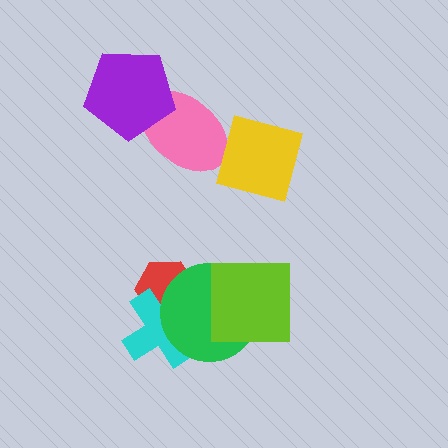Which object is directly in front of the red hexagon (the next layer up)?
The cyan cross is directly in front of the red hexagon.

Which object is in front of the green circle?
The lime square is in front of the green circle.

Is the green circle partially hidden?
Yes, it is partially covered by another shape.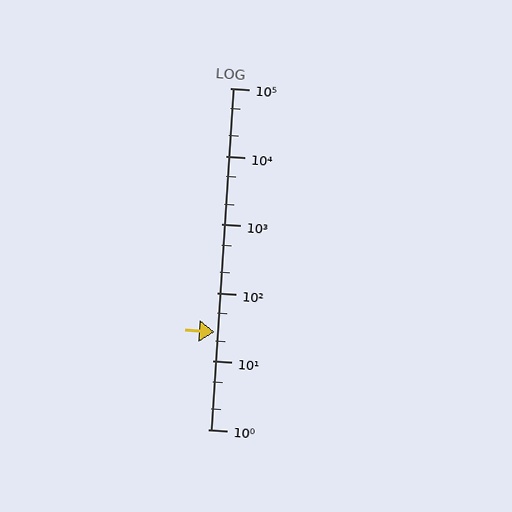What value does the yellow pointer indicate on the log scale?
The pointer indicates approximately 27.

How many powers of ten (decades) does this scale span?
The scale spans 5 decades, from 1 to 100000.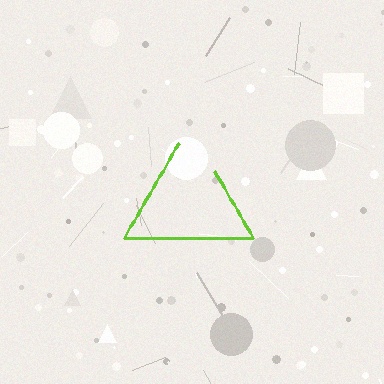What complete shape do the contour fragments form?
The contour fragments form a triangle.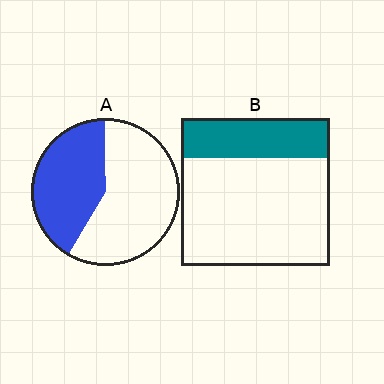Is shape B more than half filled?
No.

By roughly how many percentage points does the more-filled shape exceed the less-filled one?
By roughly 15 percentage points (A over B).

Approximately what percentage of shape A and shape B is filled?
A is approximately 40% and B is approximately 25%.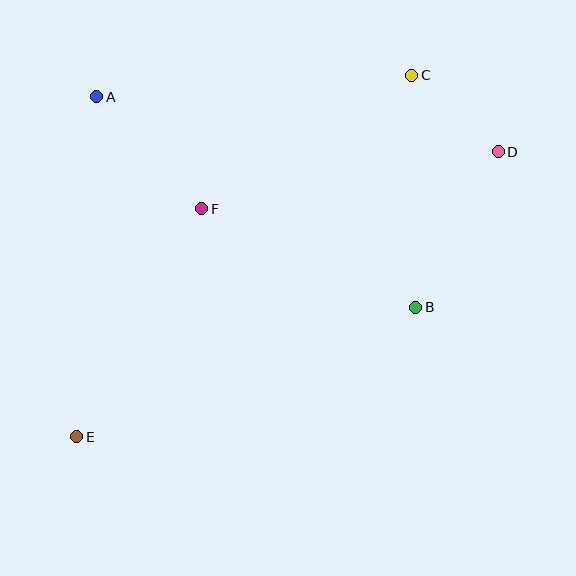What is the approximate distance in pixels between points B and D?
The distance between B and D is approximately 176 pixels.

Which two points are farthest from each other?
Points D and E are farthest from each other.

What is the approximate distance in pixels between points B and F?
The distance between B and F is approximately 236 pixels.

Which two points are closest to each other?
Points C and D are closest to each other.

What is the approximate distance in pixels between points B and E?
The distance between B and E is approximately 363 pixels.